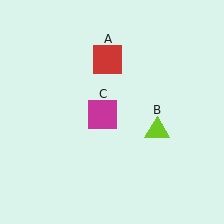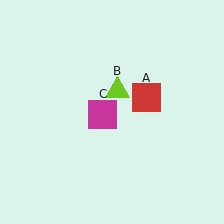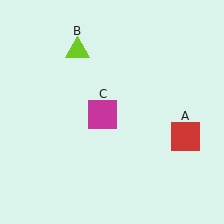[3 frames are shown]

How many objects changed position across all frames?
2 objects changed position: red square (object A), lime triangle (object B).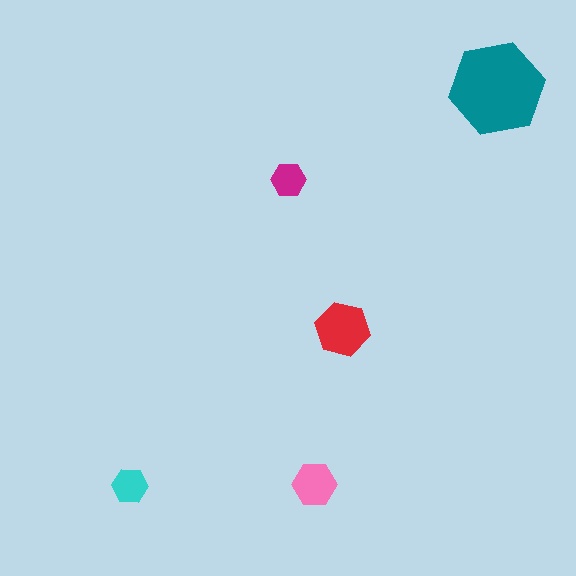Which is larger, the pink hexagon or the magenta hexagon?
The pink one.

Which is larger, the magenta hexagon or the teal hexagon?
The teal one.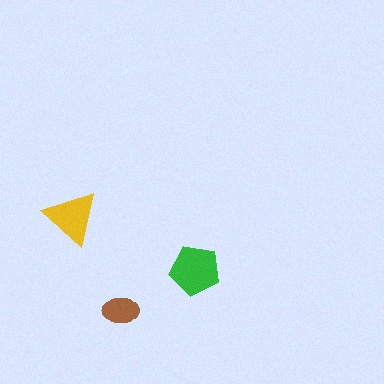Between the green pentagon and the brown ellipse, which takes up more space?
The green pentagon.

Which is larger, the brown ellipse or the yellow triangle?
The yellow triangle.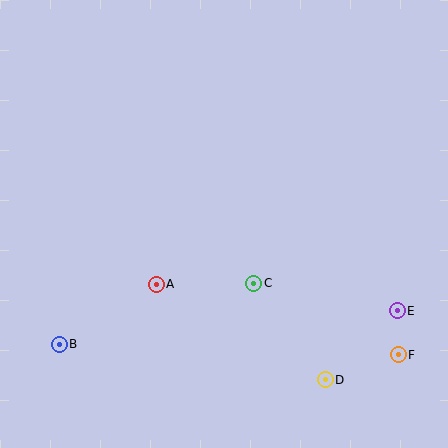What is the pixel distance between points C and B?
The distance between C and B is 204 pixels.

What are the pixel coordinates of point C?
Point C is at (254, 283).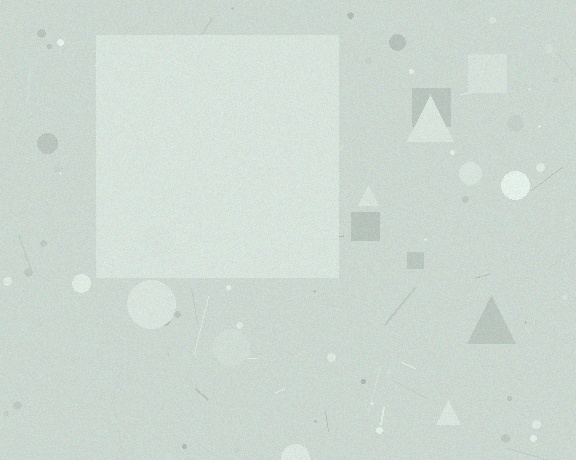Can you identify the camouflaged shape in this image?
The camouflaged shape is a square.